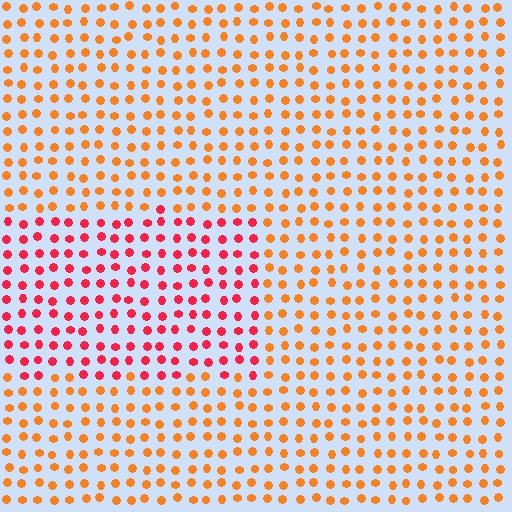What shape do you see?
I see a rectangle.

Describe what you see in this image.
The image is filled with small orange elements in a uniform arrangement. A rectangle-shaped region is visible where the elements are tinted to a slightly different hue, forming a subtle color boundary.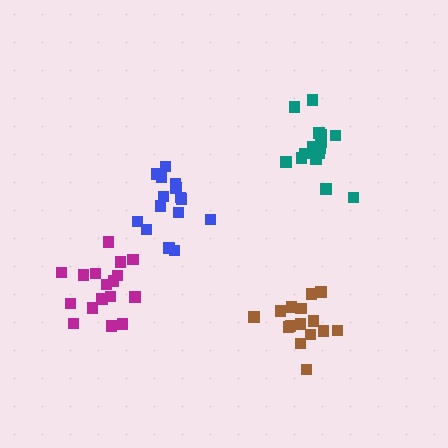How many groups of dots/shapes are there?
There are 4 groups.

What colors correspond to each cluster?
The clusters are colored: blue, teal, brown, magenta.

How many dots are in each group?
Group 1: 15 dots, Group 2: 17 dots, Group 3: 15 dots, Group 4: 17 dots (64 total).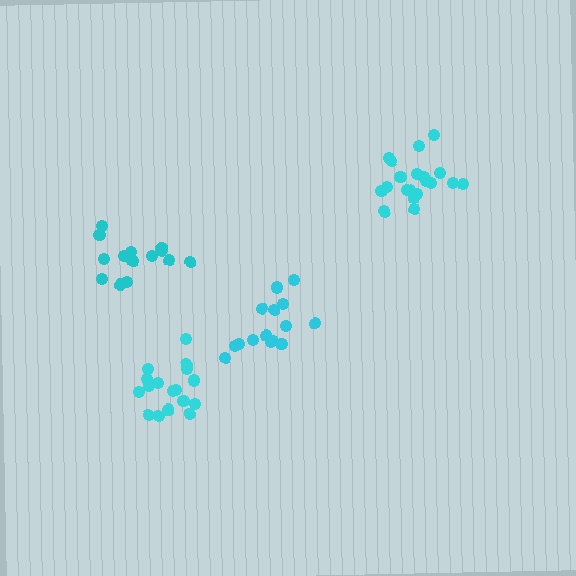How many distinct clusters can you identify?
There are 4 distinct clusters.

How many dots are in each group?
Group 1: 20 dots, Group 2: 15 dots, Group 3: 14 dots, Group 4: 17 dots (66 total).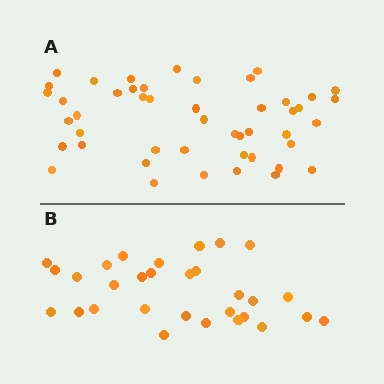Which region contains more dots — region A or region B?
Region A (the top region) has more dots.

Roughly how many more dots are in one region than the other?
Region A has approximately 15 more dots than region B.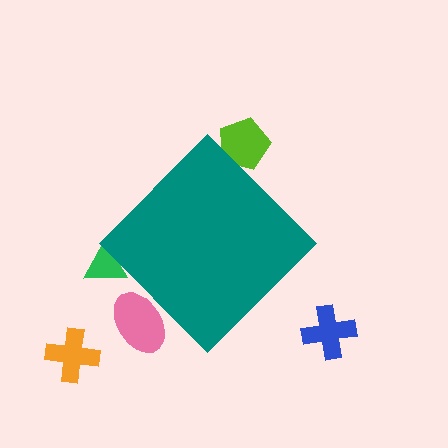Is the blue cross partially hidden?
No, the blue cross is fully visible.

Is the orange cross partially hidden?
No, the orange cross is fully visible.